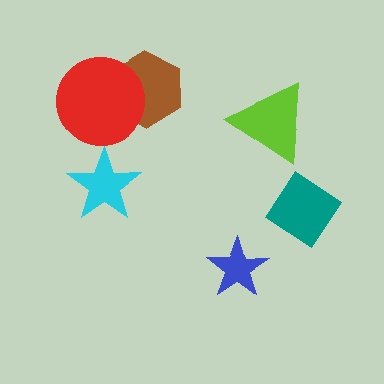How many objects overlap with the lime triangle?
0 objects overlap with the lime triangle.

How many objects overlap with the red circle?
1 object overlaps with the red circle.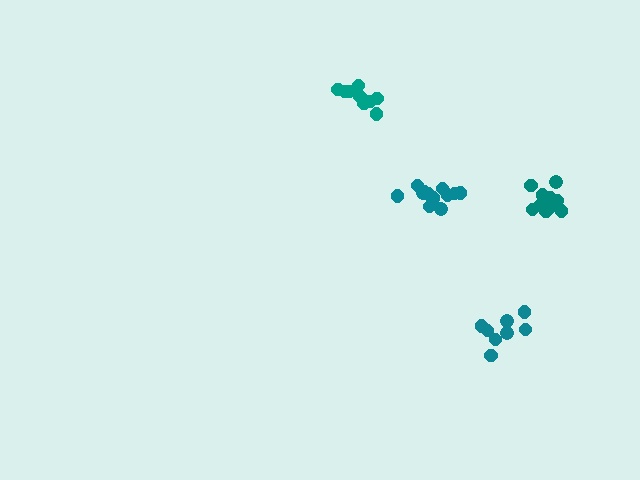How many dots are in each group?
Group 1: 13 dots, Group 2: 10 dots, Group 3: 11 dots, Group 4: 8 dots (42 total).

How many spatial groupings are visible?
There are 4 spatial groupings.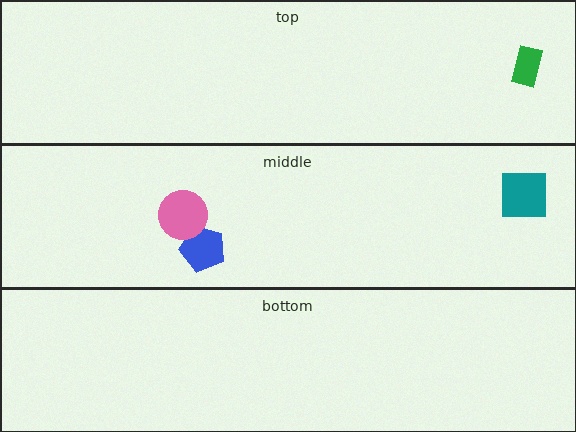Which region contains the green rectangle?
The top region.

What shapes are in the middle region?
The teal square, the blue pentagon, the pink circle.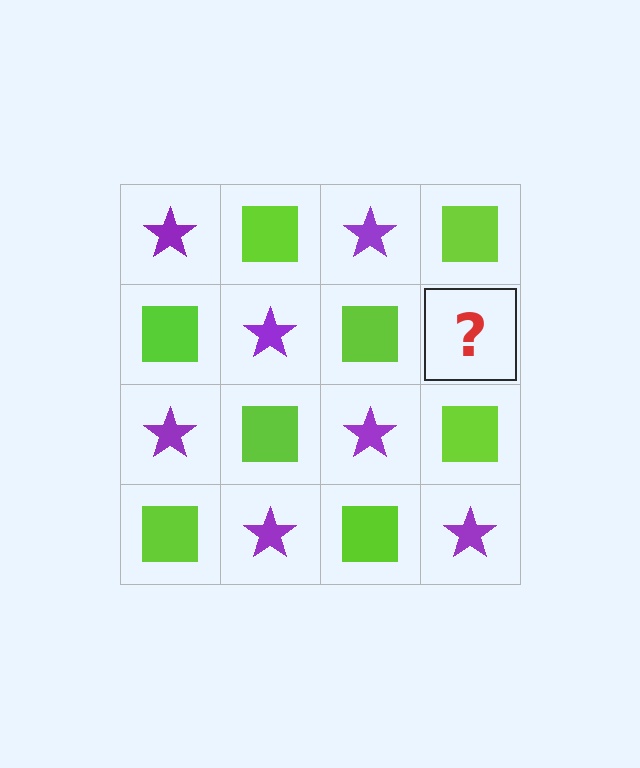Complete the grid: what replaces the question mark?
The question mark should be replaced with a purple star.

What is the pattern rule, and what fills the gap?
The rule is that it alternates purple star and lime square in a checkerboard pattern. The gap should be filled with a purple star.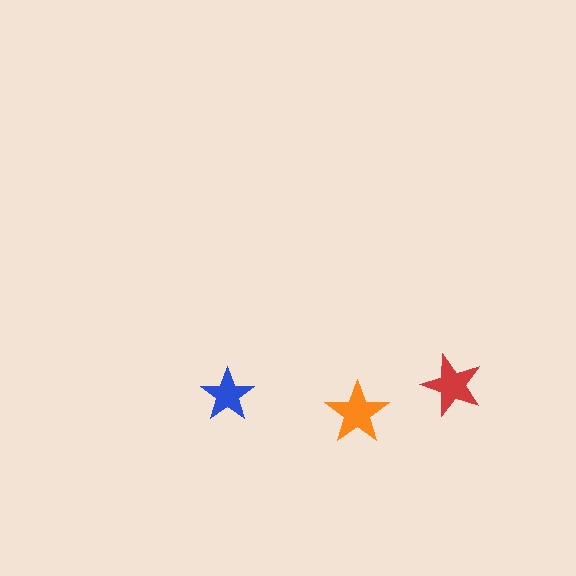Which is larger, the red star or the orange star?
The orange one.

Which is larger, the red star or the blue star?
The red one.